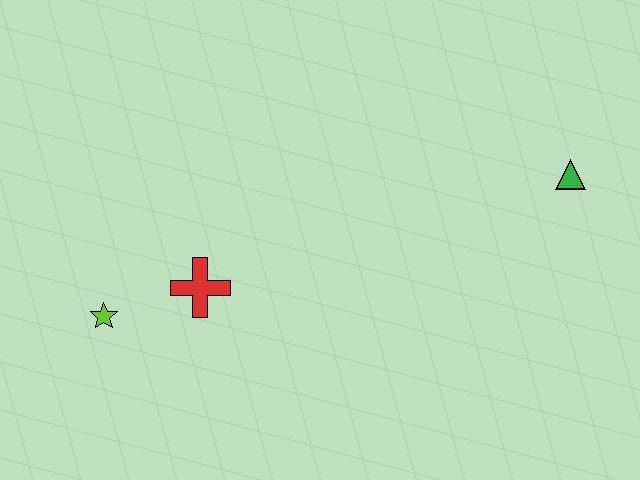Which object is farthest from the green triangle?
The lime star is farthest from the green triangle.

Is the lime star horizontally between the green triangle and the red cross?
No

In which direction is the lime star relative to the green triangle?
The lime star is to the left of the green triangle.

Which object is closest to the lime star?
The red cross is closest to the lime star.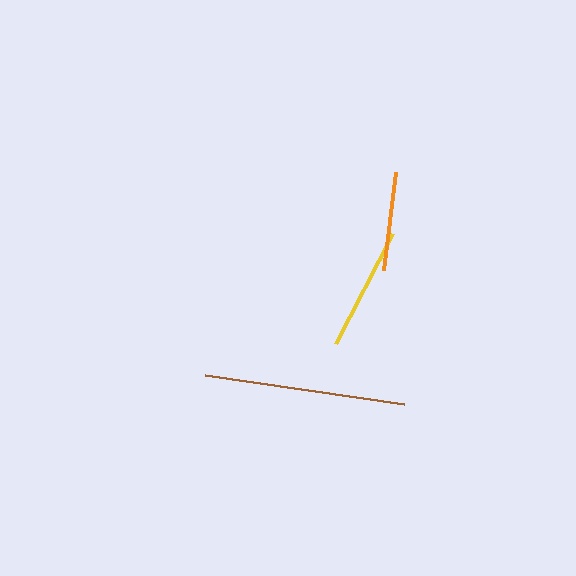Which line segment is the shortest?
The orange line is the shortest at approximately 98 pixels.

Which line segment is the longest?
The brown line is the longest at approximately 201 pixels.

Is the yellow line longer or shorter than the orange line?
The yellow line is longer than the orange line.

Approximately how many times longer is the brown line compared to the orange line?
The brown line is approximately 2.0 times the length of the orange line.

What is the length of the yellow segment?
The yellow segment is approximately 123 pixels long.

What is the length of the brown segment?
The brown segment is approximately 201 pixels long.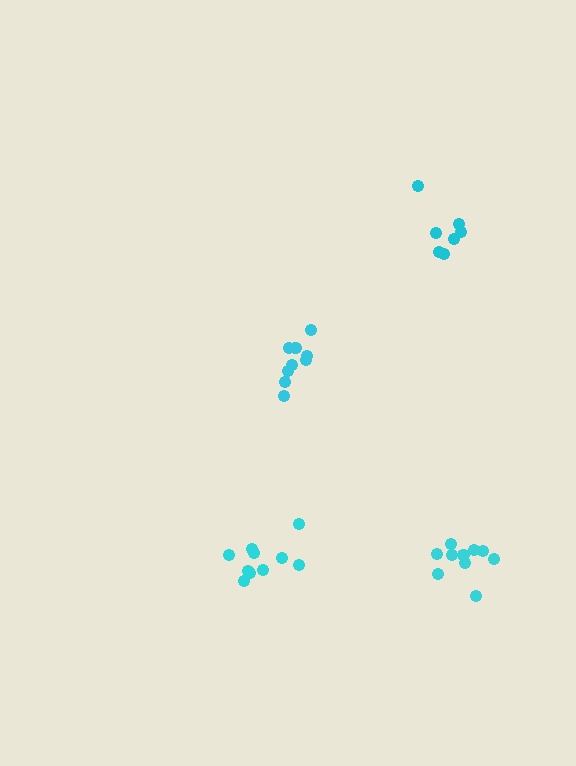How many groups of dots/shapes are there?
There are 4 groups.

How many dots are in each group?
Group 1: 9 dots, Group 2: 10 dots, Group 3: 8 dots, Group 4: 10 dots (37 total).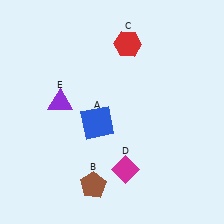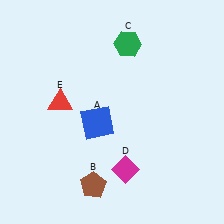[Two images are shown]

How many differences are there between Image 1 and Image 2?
There are 2 differences between the two images.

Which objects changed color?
C changed from red to green. E changed from purple to red.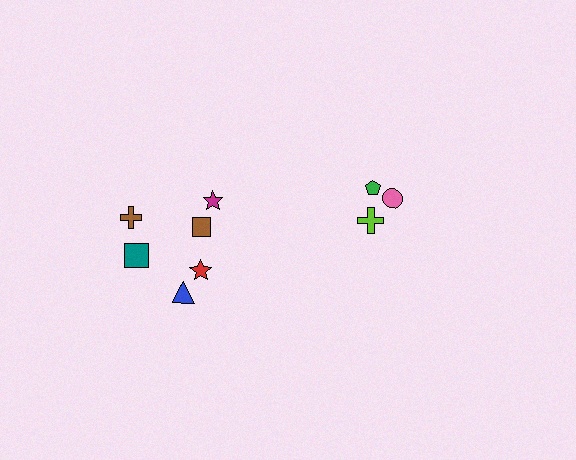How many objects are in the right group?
There are 3 objects.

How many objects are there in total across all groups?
There are 9 objects.